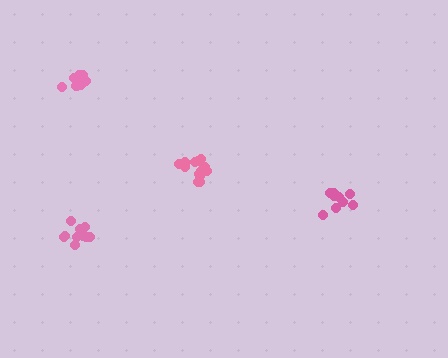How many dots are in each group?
Group 1: 11 dots, Group 2: 14 dots, Group 3: 10 dots, Group 4: 9 dots (44 total).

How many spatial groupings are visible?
There are 4 spatial groupings.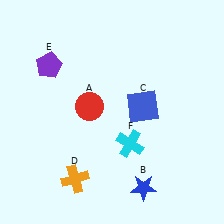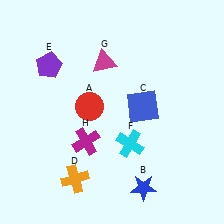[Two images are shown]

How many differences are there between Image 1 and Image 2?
There are 2 differences between the two images.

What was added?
A magenta triangle (G), a magenta cross (H) were added in Image 2.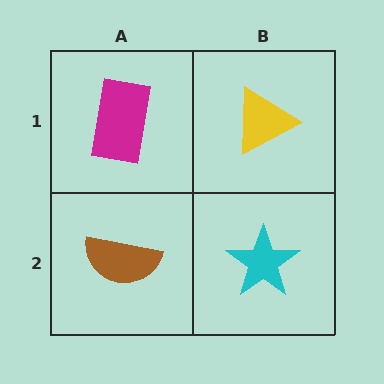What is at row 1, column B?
A yellow triangle.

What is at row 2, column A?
A brown semicircle.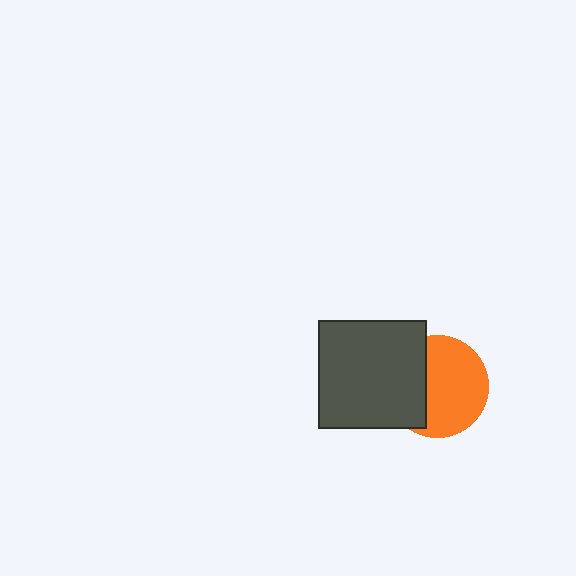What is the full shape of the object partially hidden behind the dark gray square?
The partially hidden object is an orange circle.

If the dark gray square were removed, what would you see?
You would see the complete orange circle.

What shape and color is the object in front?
The object in front is a dark gray square.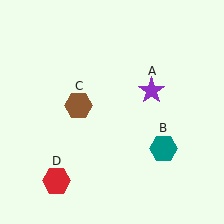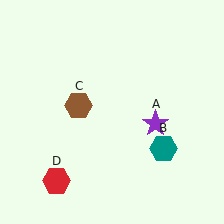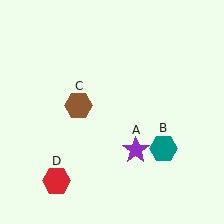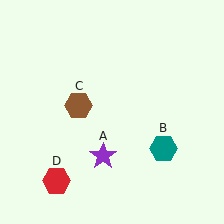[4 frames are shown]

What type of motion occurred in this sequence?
The purple star (object A) rotated clockwise around the center of the scene.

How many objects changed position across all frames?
1 object changed position: purple star (object A).